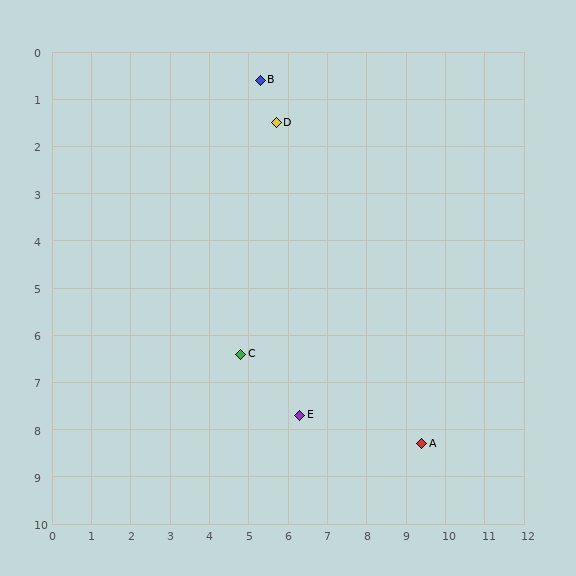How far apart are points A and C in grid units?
Points A and C are about 5.0 grid units apart.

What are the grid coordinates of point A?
Point A is at approximately (9.4, 8.3).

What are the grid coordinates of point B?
Point B is at approximately (5.3, 0.6).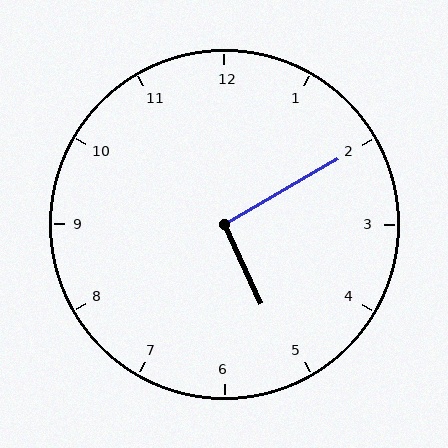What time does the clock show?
5:10.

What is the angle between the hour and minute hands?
Approximately 95 degrees.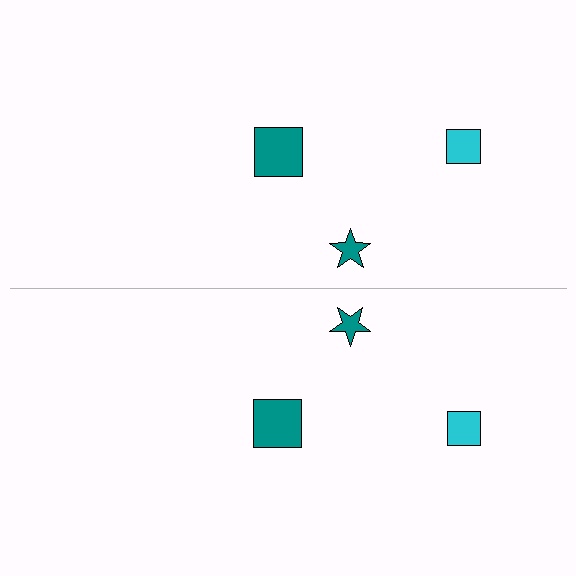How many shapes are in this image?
There are 6 shapes in this image.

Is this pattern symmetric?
Yes, this pattern has bilateral (reflection) symmetry.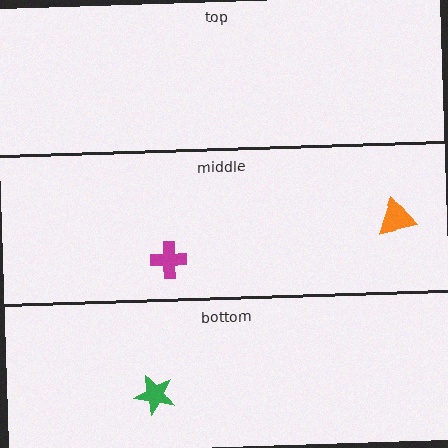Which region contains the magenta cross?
The middle region.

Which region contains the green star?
The bottom region.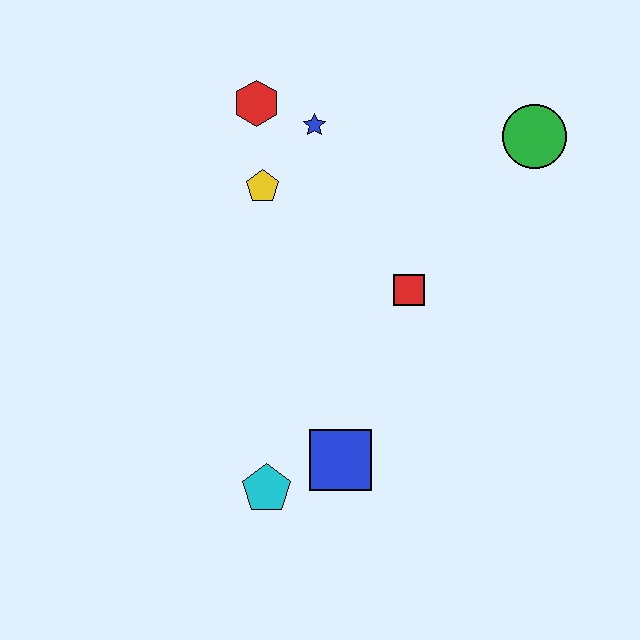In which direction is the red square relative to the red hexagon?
The red square is below the red hexagon.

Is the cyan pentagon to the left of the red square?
Yes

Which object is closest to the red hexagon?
The blue star is closest to the red hexagon.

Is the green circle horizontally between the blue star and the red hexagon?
No